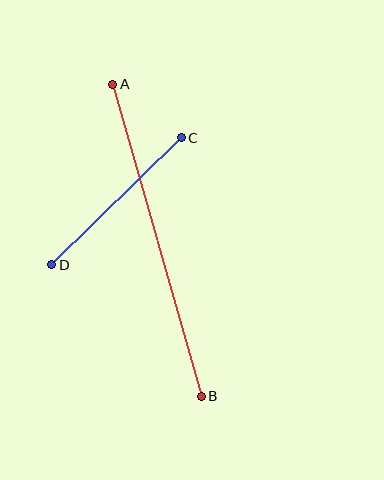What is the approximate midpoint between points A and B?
The midpoint is at approximately (157, 240) pixels.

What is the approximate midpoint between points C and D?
The midpoint is at approximately (116, 201) pixels.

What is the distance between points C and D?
The distance is approximately 181 pixels.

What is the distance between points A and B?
The distance is approximately 324 pixels.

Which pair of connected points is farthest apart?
Points A and B are farthest apart.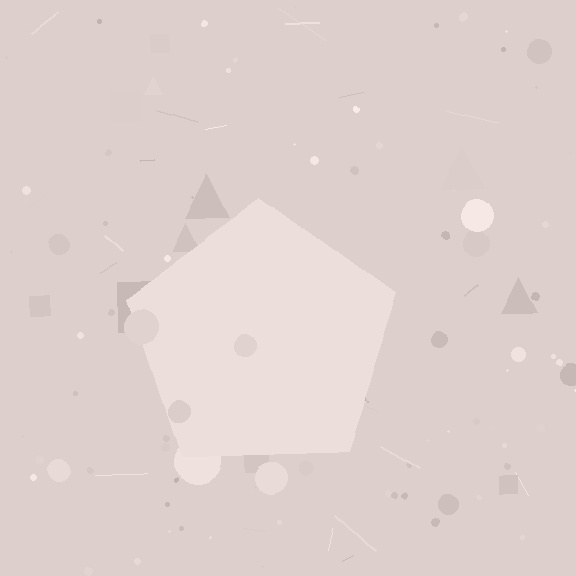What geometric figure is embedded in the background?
A pentagon is embedded in the background.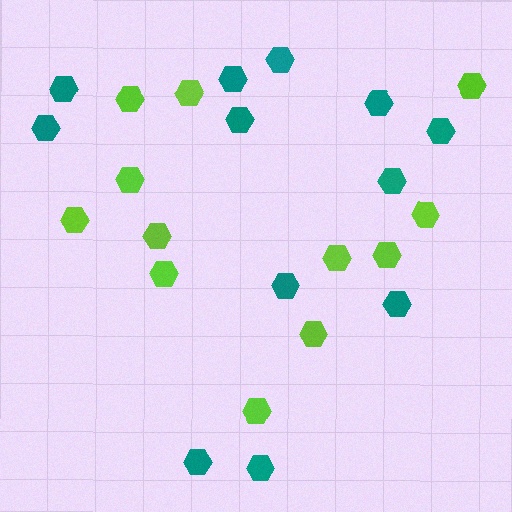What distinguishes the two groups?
There are 2 groups: one group of teal hexagons (12) and one group of lime hexagons (12).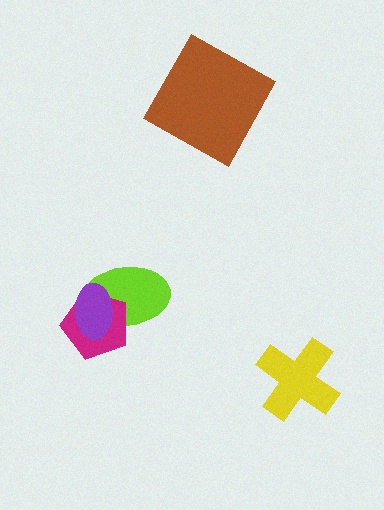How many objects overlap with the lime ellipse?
2 objects overlap with the lime ellipse.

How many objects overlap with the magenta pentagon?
2 objects overlap with the magenta pentagon.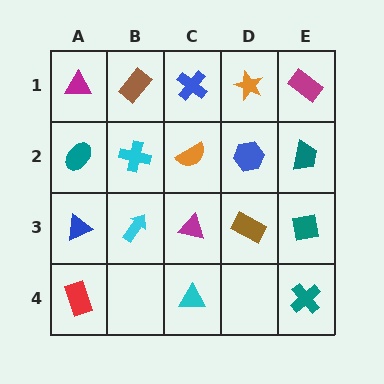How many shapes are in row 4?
3 shapes.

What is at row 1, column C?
A blue cross.